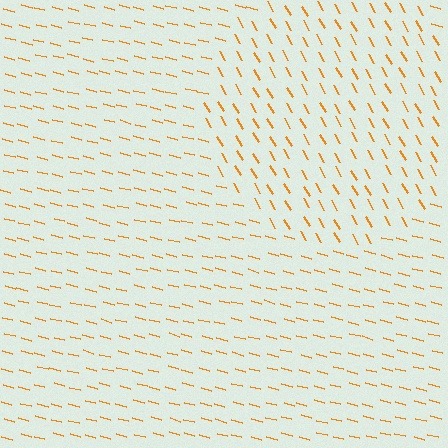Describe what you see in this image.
The image is filled with small orange line segments. A circle region in the image has lines oriented differently from the surrounding lines, creating a visible texture boundary.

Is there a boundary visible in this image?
Yes, there is a texture boundary formed by a change in line orientation.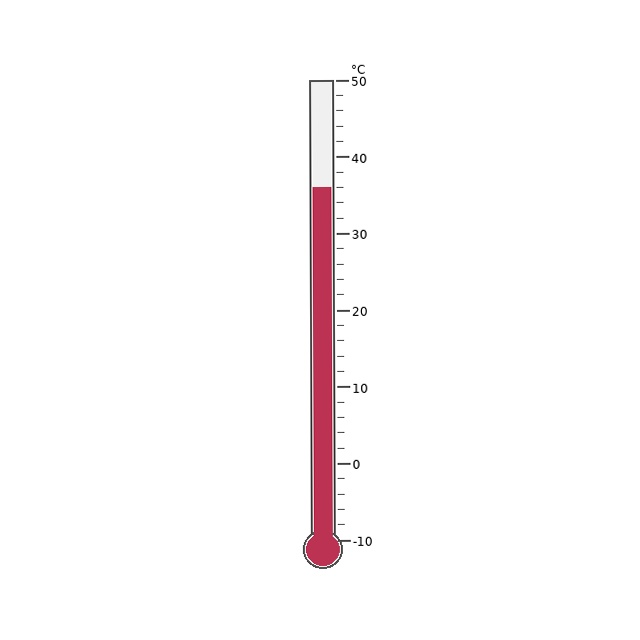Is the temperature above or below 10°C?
The temperature is above 10°C.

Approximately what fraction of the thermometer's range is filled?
The thermometer is filled to approximately 75% of its range.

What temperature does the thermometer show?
The thermometer shows approximately 36°C.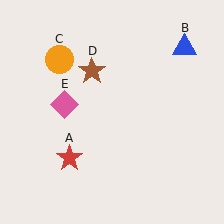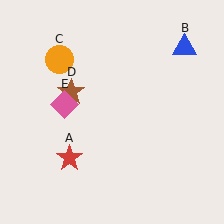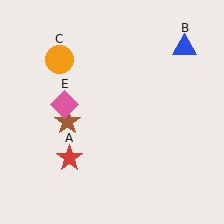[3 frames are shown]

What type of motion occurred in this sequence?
The brown star (object D) rotated counterclockwise around the center of the scene.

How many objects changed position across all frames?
1 object changed position: brown star (object D).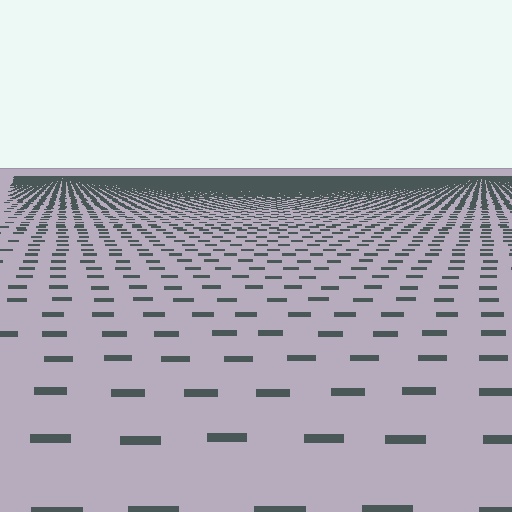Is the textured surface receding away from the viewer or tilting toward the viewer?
The surface is receding away from the viewer. Texture elements get smaller and denser toward the top.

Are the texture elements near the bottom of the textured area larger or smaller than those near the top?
Larger. Near the bottom, elements are closer to the viewer and appear at a bigger on-screen size.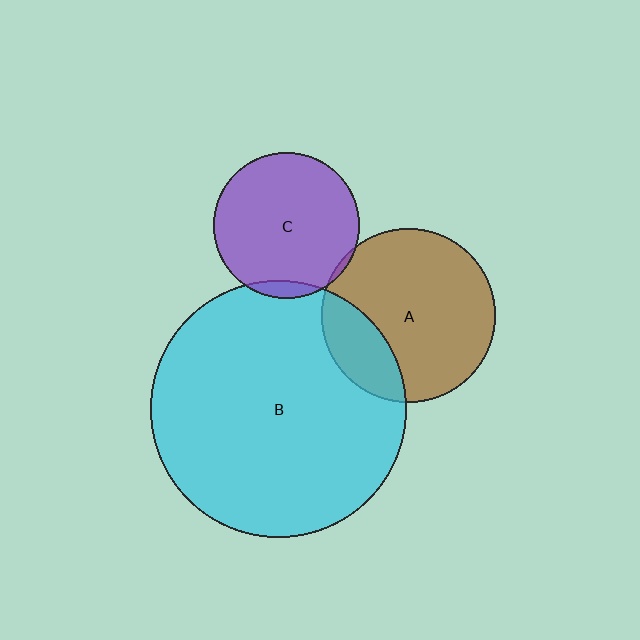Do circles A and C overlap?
Yes.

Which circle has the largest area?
Circle B (cyan).